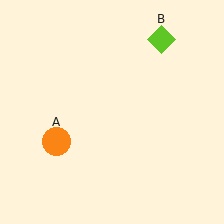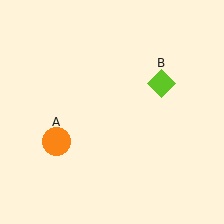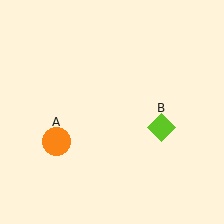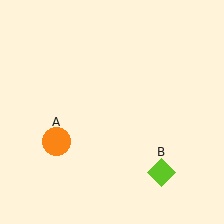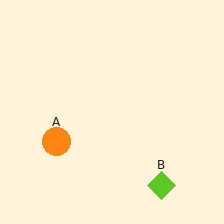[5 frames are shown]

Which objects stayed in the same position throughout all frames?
Orange circle (object A) remained stationary.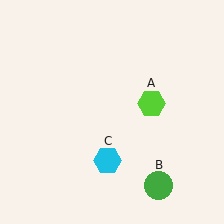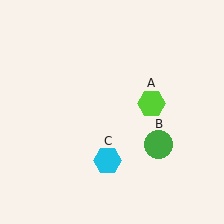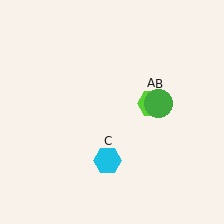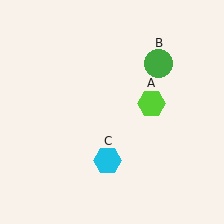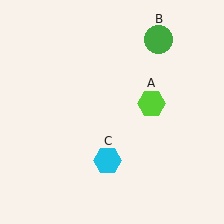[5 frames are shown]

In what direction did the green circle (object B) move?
The green circle (object B) moved up.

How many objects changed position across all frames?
1 object changed position: green circle (object B).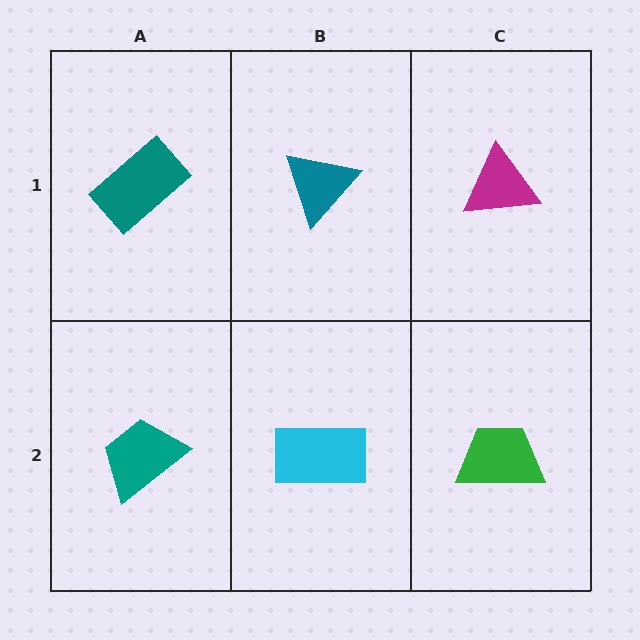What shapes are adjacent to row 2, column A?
A teal rectangle (row 1, column A), a cyan rectangle (row 2, column B).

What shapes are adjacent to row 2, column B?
A teal triangle (row 1, column B), a teal trapezoid (row 2, column A), a green trapezoid (row 2, column C).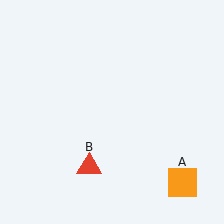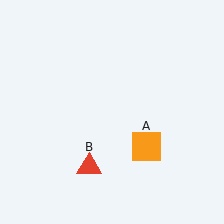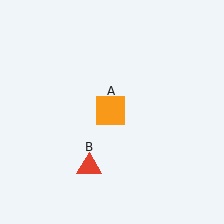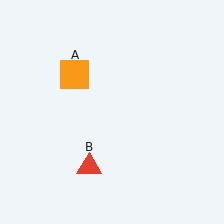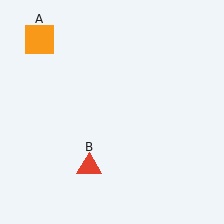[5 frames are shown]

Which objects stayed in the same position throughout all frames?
Red triangle (object B) remained stationary.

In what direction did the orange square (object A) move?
The orange square (object A) moved up and to the left.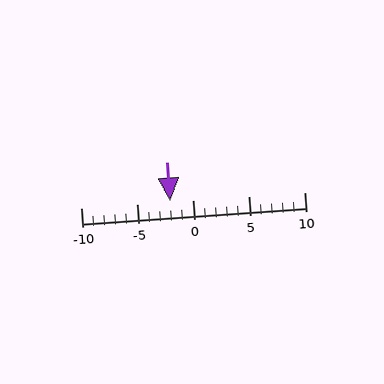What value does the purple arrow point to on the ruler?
The purple arrow points to approximately -2.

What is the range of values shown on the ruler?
The ruler shows values from -10 to 10.